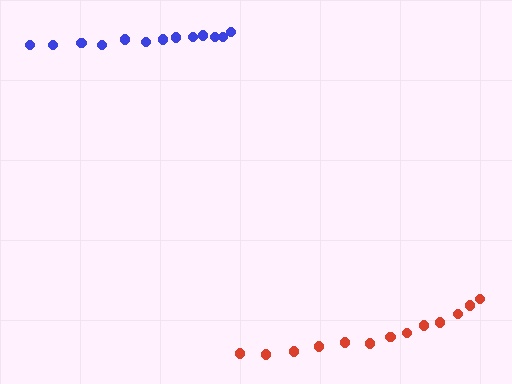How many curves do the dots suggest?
There are 2 distinct paths.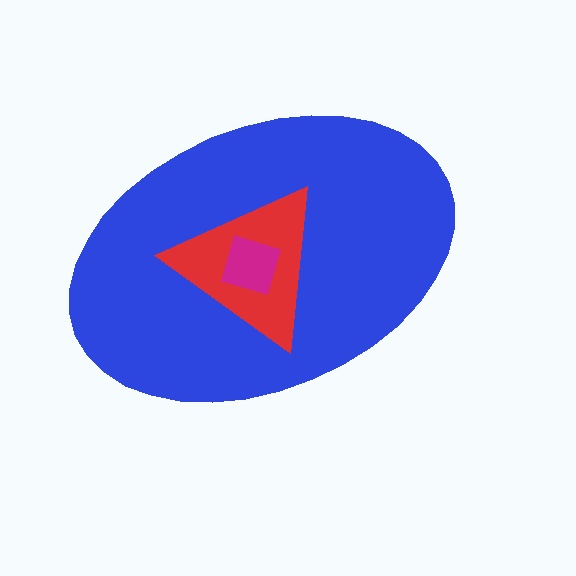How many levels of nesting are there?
3.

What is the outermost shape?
The blue ellipse.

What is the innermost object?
The magenta square.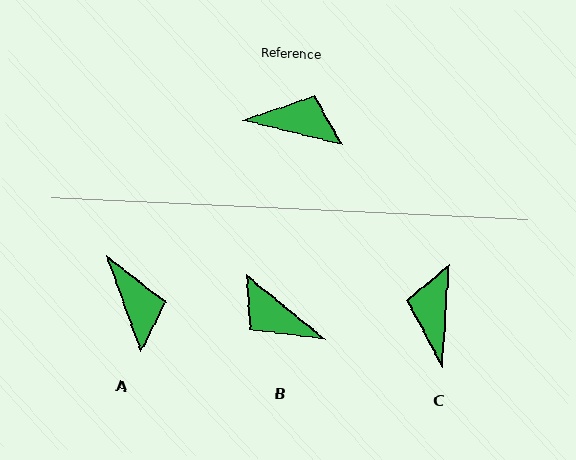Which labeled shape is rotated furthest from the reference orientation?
B, about 155 degrees away.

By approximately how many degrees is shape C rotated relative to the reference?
Approximately 100 degrees counter-clockwise.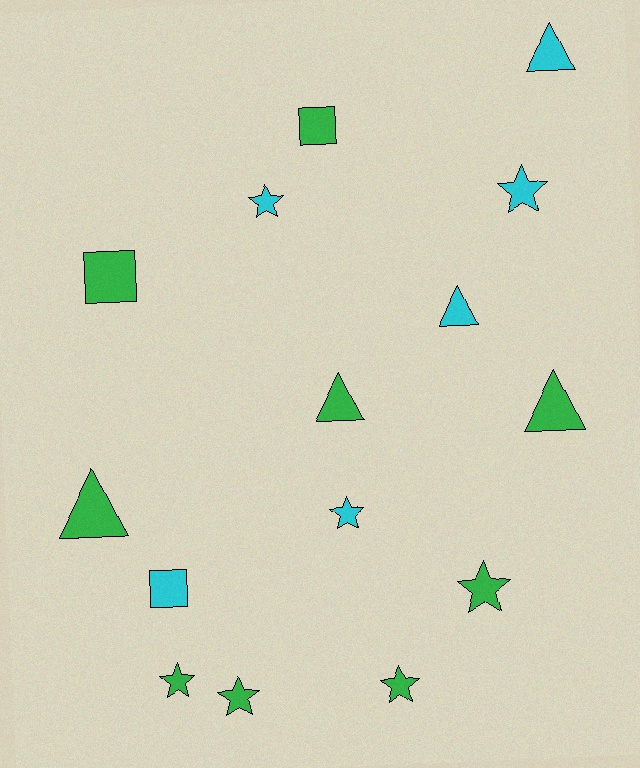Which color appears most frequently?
Green, with 9 objects.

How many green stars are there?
There are 4 green stars.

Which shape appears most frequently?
Star, with 7 objects.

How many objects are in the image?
There are 15 objects.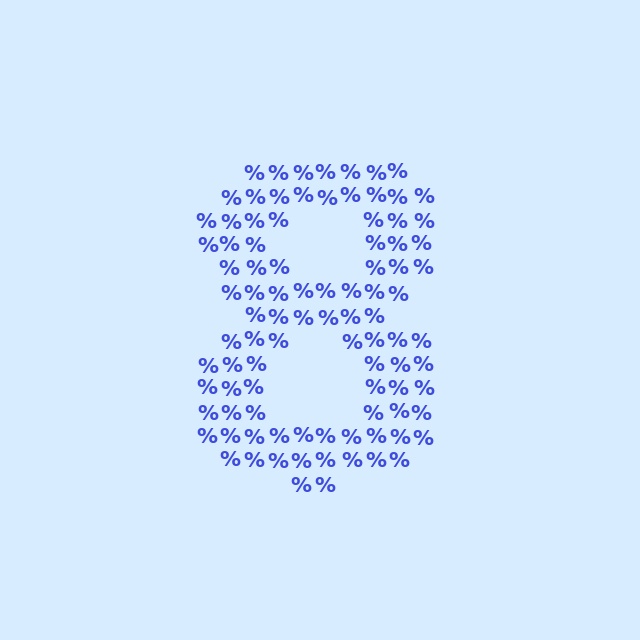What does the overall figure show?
The overall figure shows the digit 8.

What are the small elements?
The small elements are percent signs.